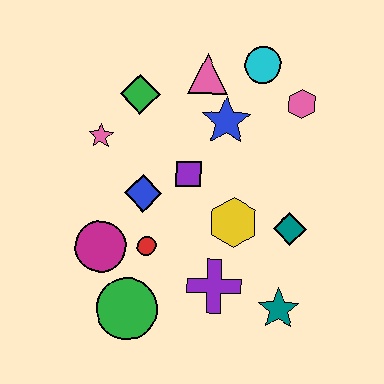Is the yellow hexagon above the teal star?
Yes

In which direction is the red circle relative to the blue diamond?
The red circle is below the blue diamond.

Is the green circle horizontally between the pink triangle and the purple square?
No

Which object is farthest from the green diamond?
The teal star is farthest from the green diamond.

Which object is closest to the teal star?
The purple cross is closest to the teal star.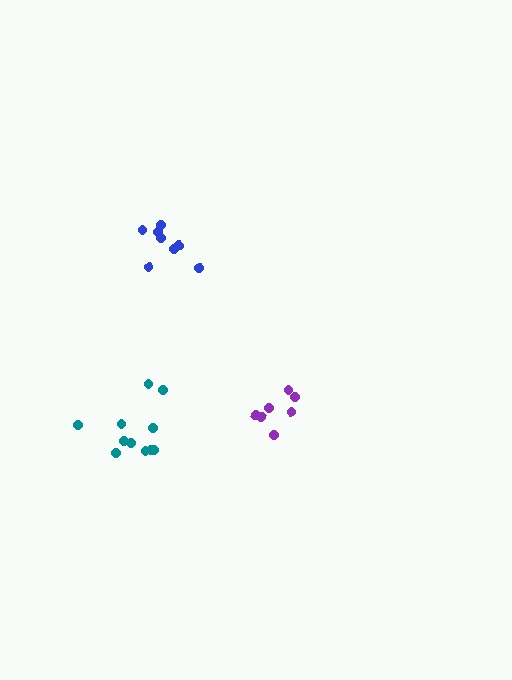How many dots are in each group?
Group 1: 12 dots, Group 2: 7 dots, Group 3: 8 dots (27 total).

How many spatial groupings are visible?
There are 3 spatial groupings.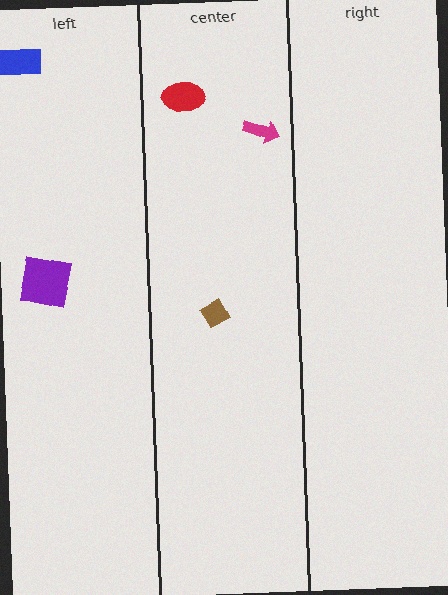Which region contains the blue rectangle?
The left region.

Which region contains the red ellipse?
The center region.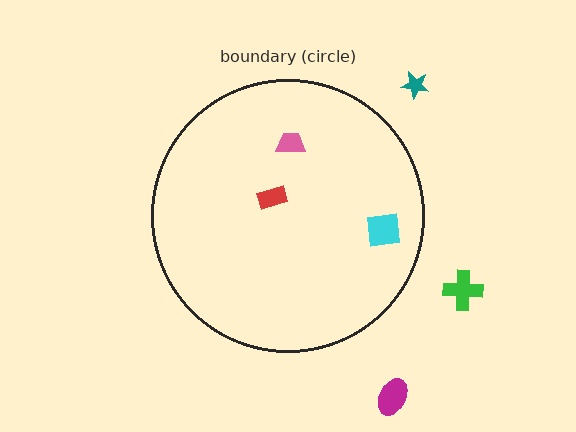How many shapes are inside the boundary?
3 inside, 3 outside.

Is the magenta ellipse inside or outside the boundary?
Outside.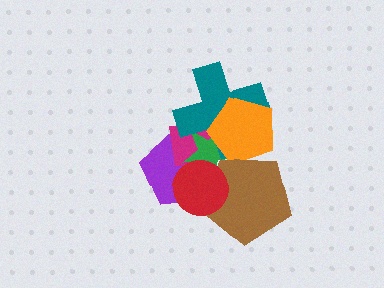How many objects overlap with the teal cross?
4 objects overlap with the teal cross.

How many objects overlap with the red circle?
4 objects overlap with the red circle.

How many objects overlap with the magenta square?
5 objects overlap with the magenta square.